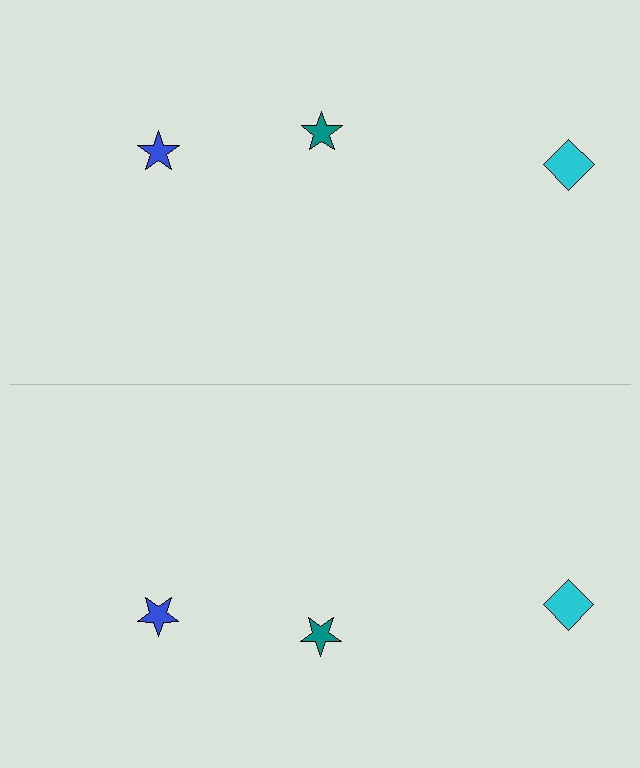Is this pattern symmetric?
Yes, this pattern has bilateral (reflection) symmetry.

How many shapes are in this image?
There are 6 shapes in this image.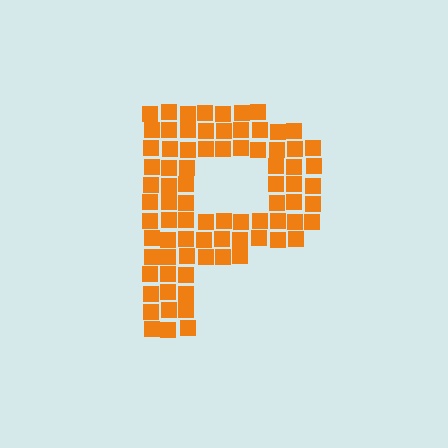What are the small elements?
The small elements are squares.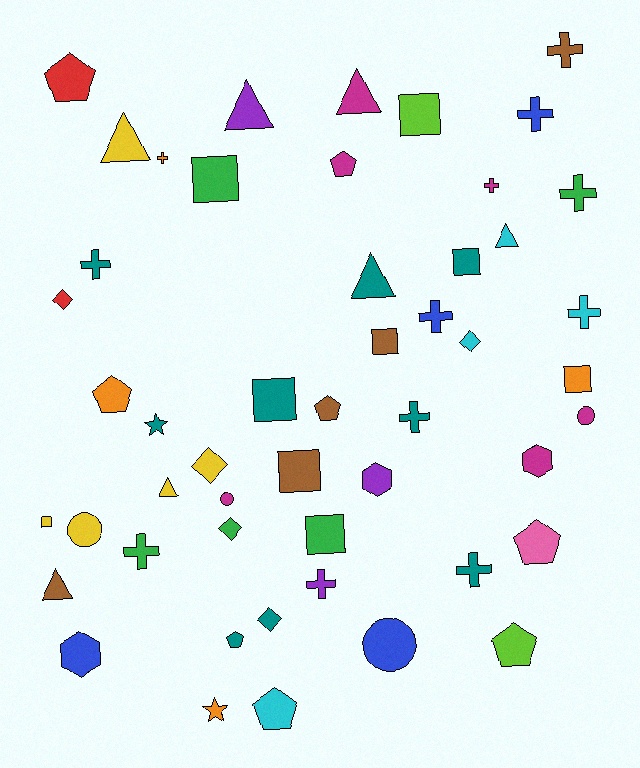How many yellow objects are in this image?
There are 5 yellow objects.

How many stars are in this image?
There are 2 stars.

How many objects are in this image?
There are 50 objects.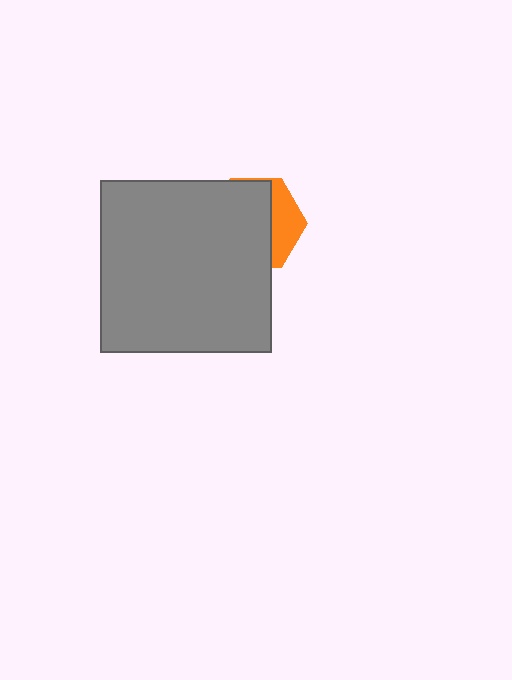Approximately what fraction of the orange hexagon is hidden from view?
Roughly 69% of the orange hexagon is hidden behind the gray square.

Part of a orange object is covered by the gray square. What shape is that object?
It is a hexagon.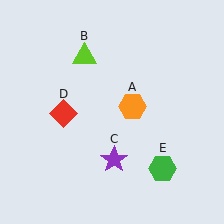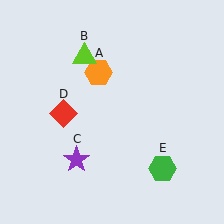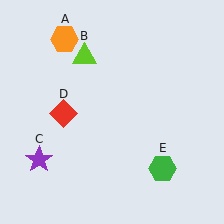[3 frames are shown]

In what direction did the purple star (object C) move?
The purple star (object C) moved left.